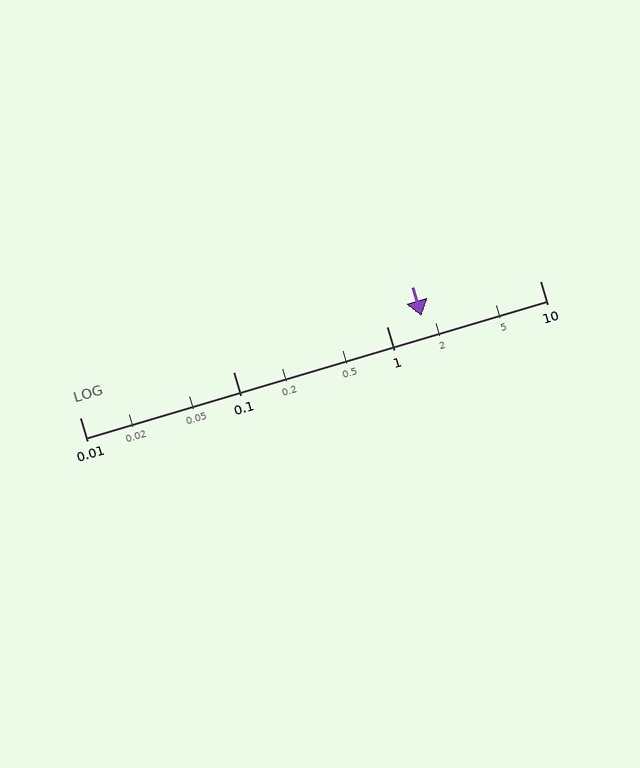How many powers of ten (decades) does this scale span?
The scale spans 3 decades, from 0.01 to 10.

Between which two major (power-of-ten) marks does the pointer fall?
The pointer is between 1 and 10.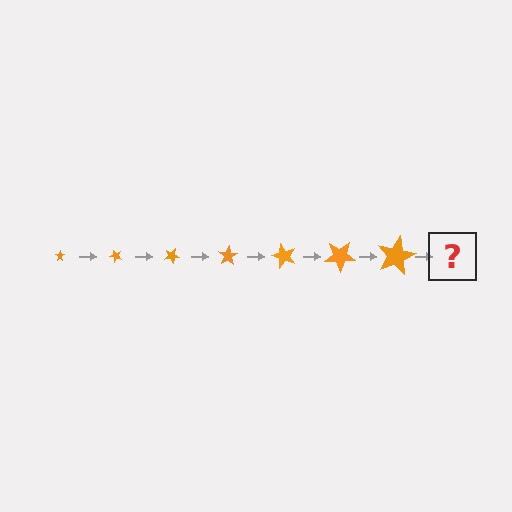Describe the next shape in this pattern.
It should be a star, larger than the previous one and rotated 350 degrees from the start.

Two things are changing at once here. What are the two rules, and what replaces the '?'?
The two rules are that the star grows larger each step and it rotates 50 degrees each step. The '?' should be a star, larger than the previous one and rotated 350 degrees from the start.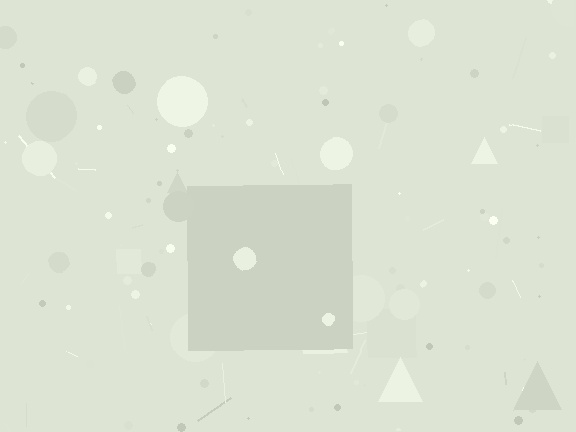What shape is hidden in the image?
A square is hidden in the image.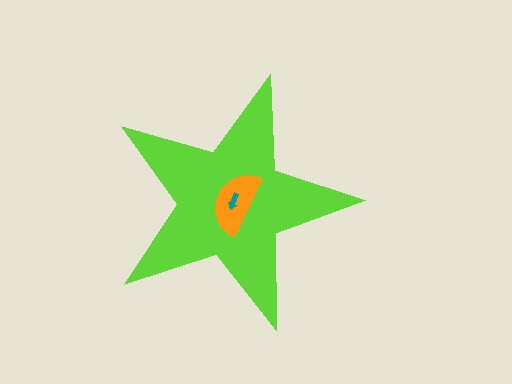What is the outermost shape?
The lime star.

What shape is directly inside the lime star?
The orange semicircle.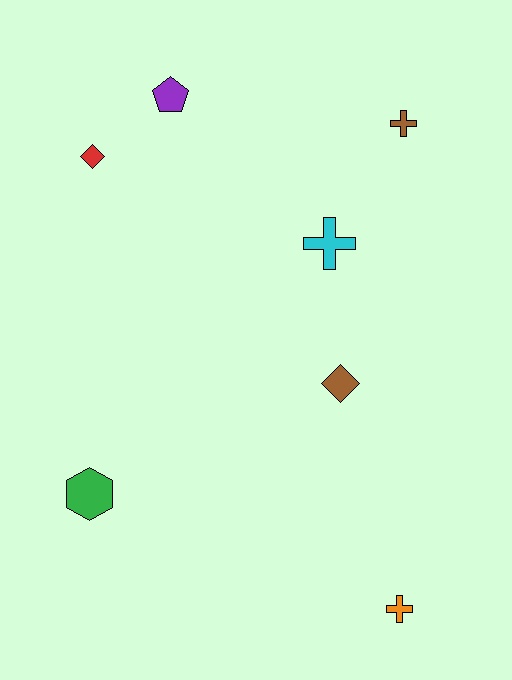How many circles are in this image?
There are no circles.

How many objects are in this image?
There are 7 objects.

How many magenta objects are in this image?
There are no magenta objects.